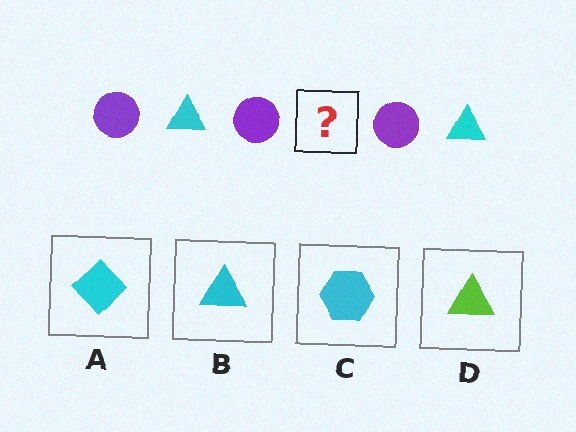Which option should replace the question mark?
Option B.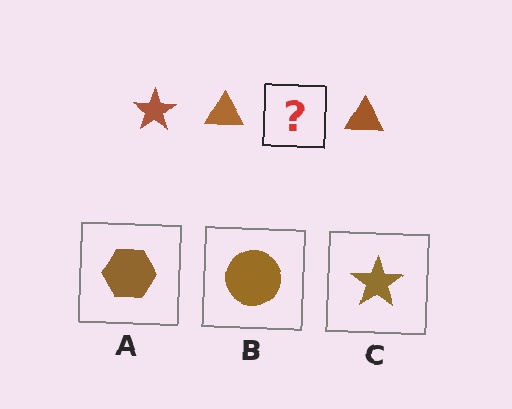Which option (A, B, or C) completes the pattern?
C.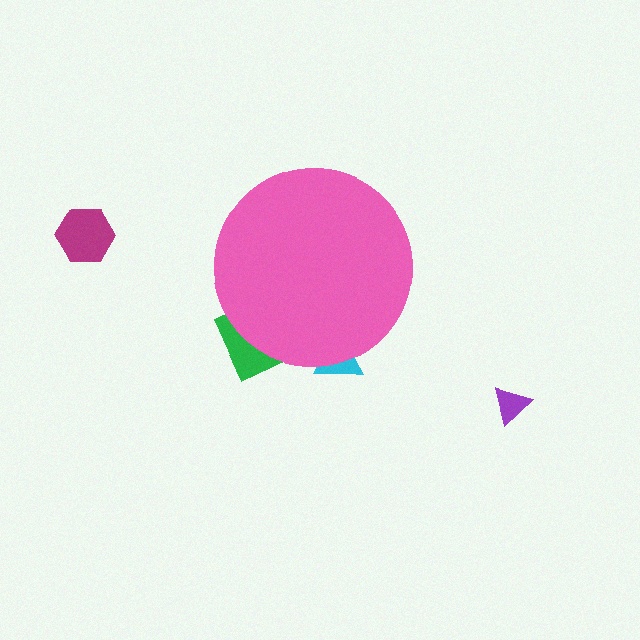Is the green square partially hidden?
Yes, the green square is partially hidden behind the pink circle.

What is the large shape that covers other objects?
A pink circle.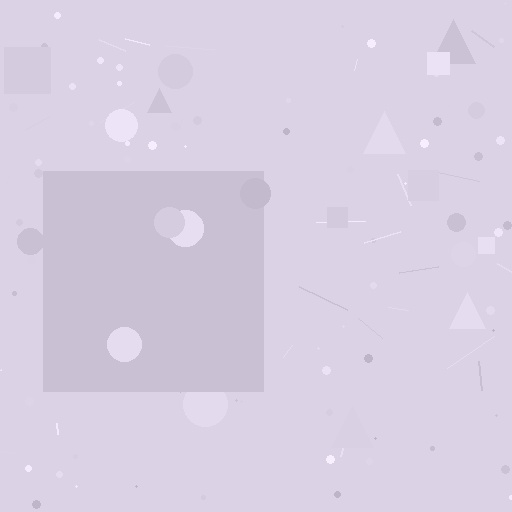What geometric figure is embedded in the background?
A square is embedded in the background.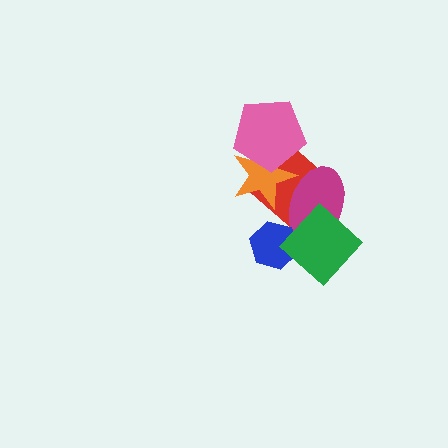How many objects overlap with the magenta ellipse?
3 objects overlap with the magenta ellipse.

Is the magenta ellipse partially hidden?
Yes, it is partially covered by another shape.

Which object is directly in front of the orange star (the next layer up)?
The magenta ellipse is directly in front of the orange star.